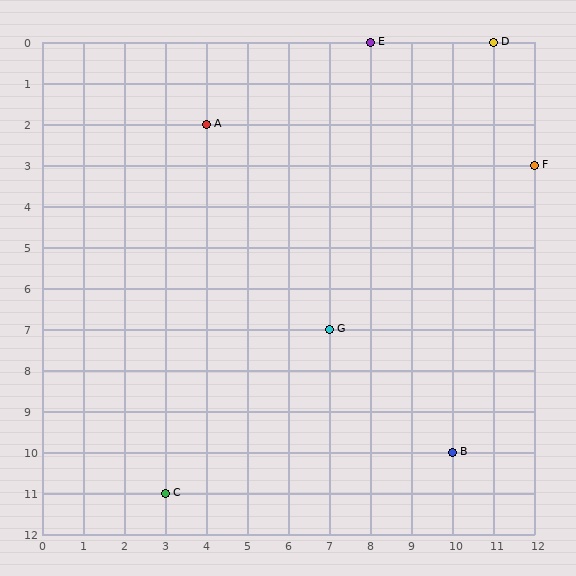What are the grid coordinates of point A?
Point A is at grid coordinates (4, 2).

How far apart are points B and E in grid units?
Points B and E are 2 columns and 10 rows apart (about 10.2 grid units diagonally).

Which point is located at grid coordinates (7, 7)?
Point G is at (7, 7).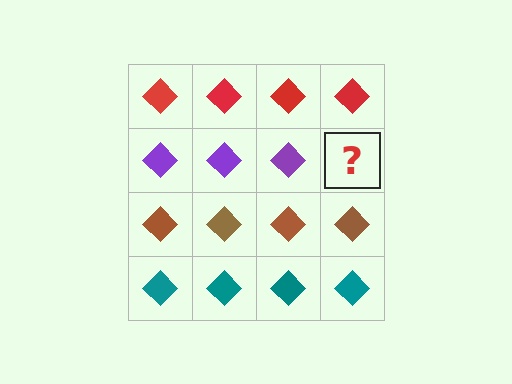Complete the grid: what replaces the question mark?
The question mark should be replaced with a purple diamond.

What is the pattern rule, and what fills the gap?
The rule is that each row has a consistent color. The gap should be filled with a purple diamond.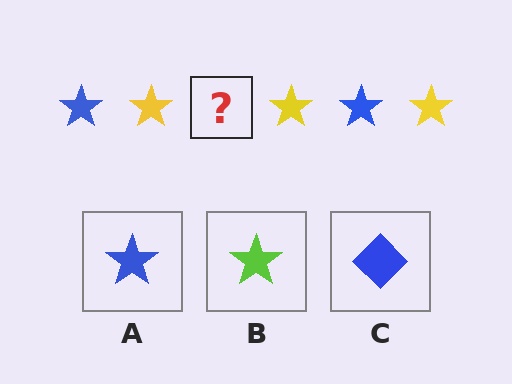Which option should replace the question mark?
Option A.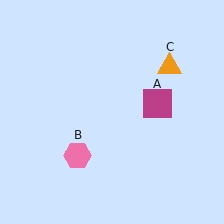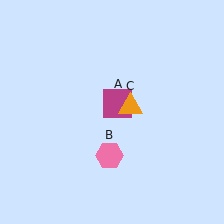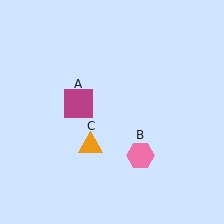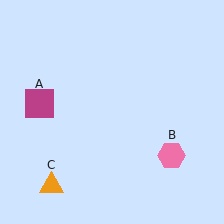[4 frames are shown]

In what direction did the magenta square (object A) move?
The magenta square (object A) moved left.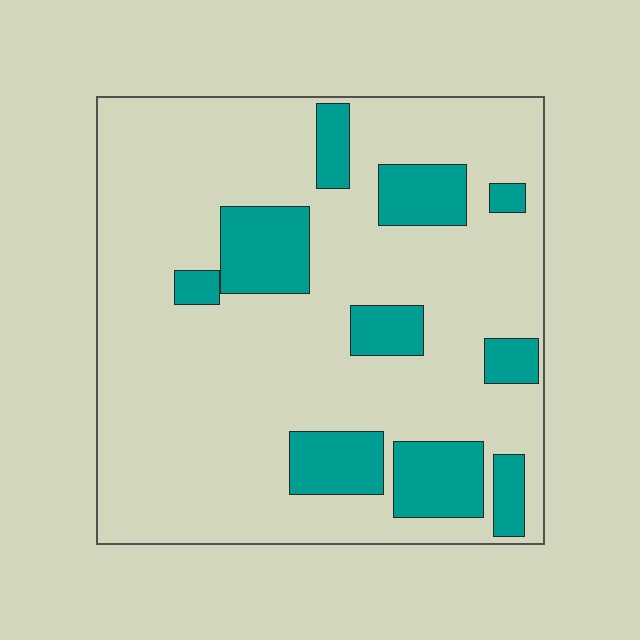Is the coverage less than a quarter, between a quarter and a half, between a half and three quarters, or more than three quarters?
Less than a quarter.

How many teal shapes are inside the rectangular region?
10.